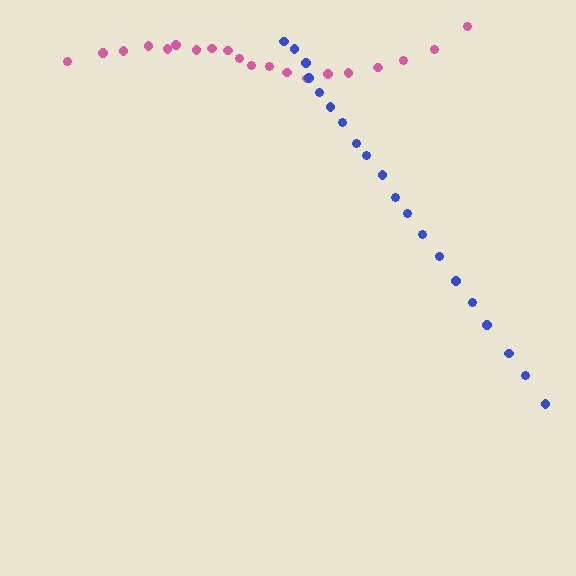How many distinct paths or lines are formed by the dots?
There are 2 distinct paths.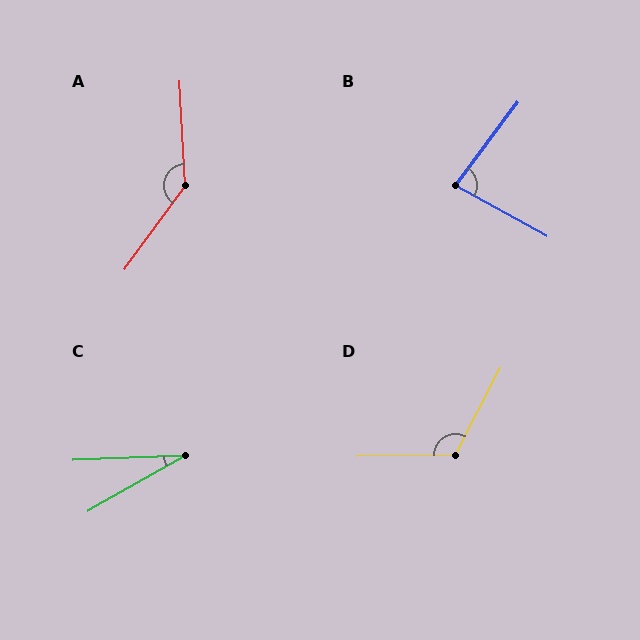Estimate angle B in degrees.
Approximately 82 degrees.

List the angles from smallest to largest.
C (27°), B (82°), D (118°), A (141°).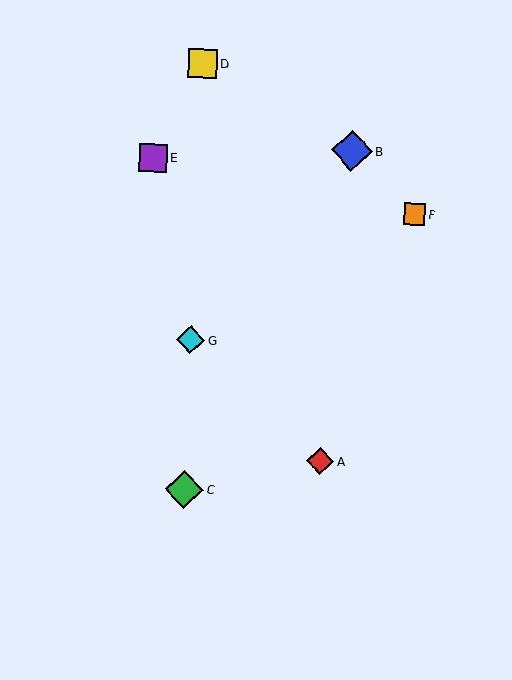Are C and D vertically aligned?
Yes, both are at x≈184.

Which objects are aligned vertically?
Objects C, D, G are aligned vertically.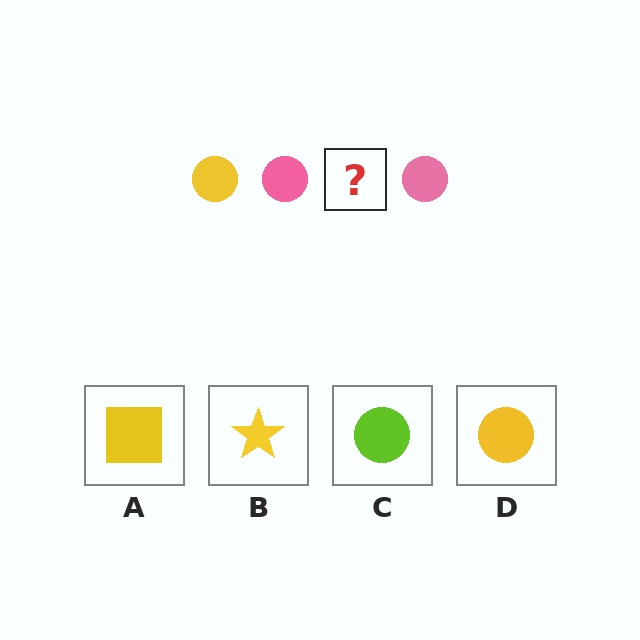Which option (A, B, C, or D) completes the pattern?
D.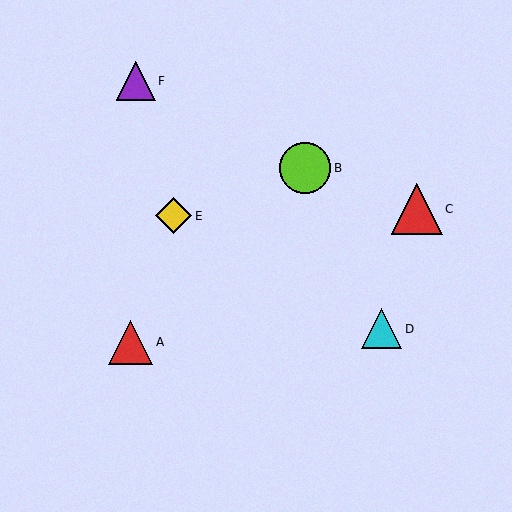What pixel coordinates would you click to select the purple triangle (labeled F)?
Click at (136, 81) to select the purple triangle F.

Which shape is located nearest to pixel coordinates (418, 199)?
The red triangle (labeled C) at (417, 209) is nearest to that location.